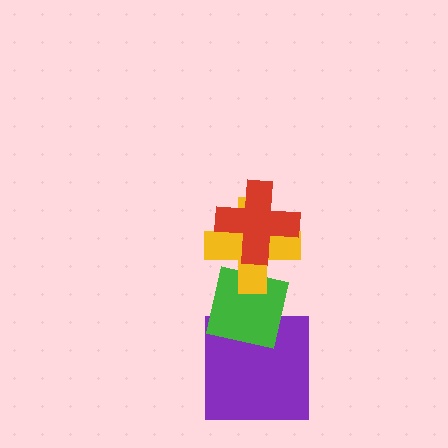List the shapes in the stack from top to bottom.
From top to bottom: the red cross, the yellow cross, the green square, the purple square.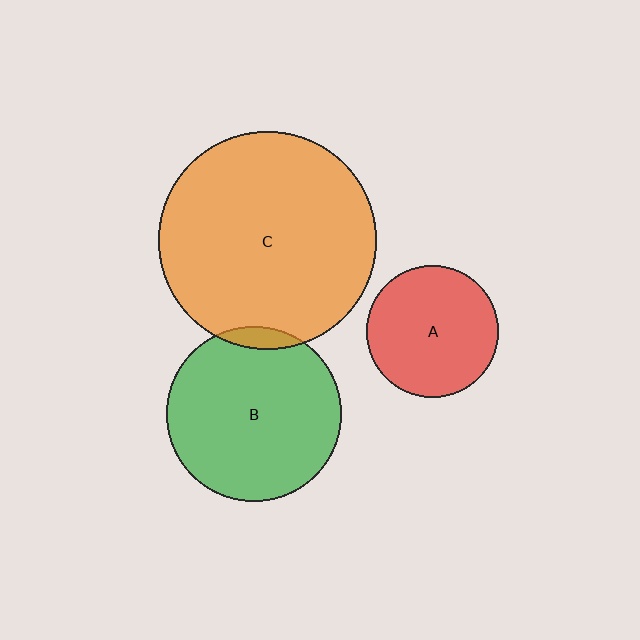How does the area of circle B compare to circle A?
Approximately 1.8 times.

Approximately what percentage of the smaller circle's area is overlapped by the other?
Approximately 5%.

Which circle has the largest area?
Circle C (orange).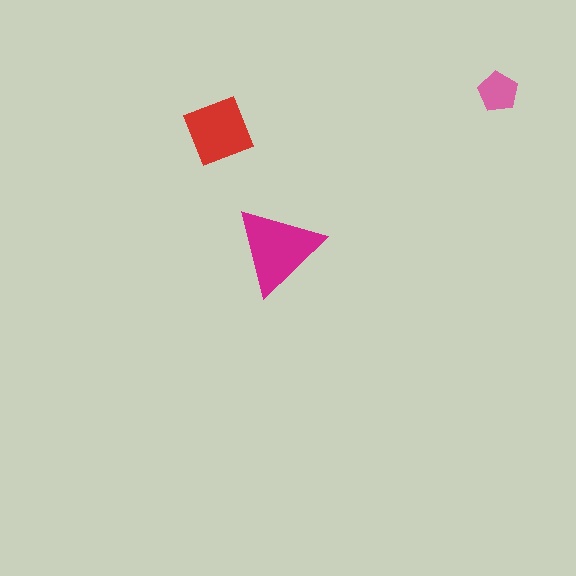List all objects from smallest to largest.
The pink pentagon, the red diamond, the magenta triangle.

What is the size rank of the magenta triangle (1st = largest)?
1st.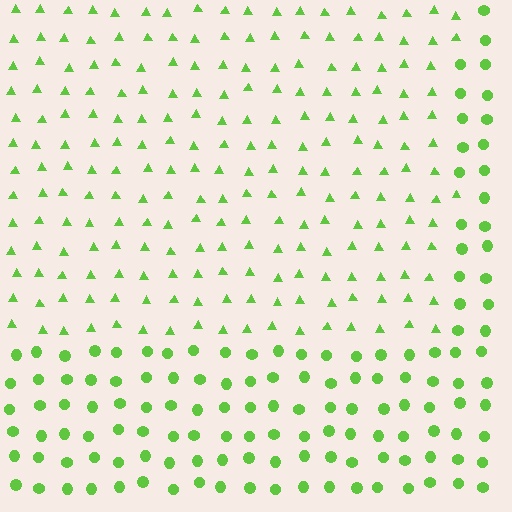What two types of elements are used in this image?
The image uses triangles inside the rectangle region and circles outside it.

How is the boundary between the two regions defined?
The boundary is defined by a change in element shape: triangles inside vs. circles outside. All elements share the same color and spacing.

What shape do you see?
I see a rectangle.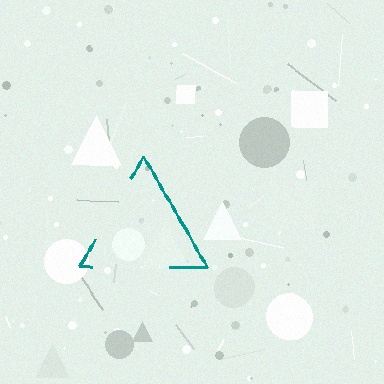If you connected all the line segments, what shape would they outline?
They would outline a triangle.